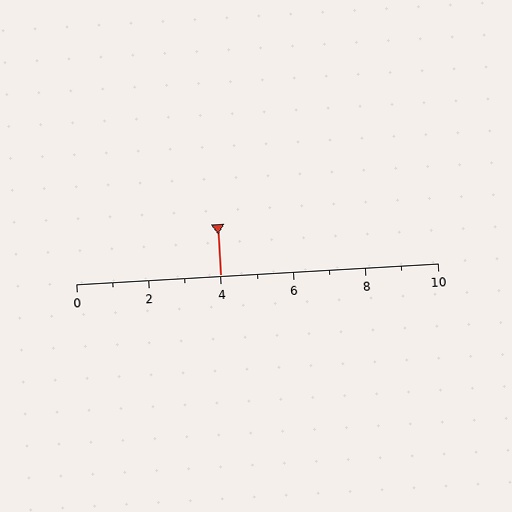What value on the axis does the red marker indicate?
The marker indicates approximately 4.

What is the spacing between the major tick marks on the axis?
The major ticks are spaced 2 apart.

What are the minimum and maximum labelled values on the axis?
The axis runs from 0 to 10.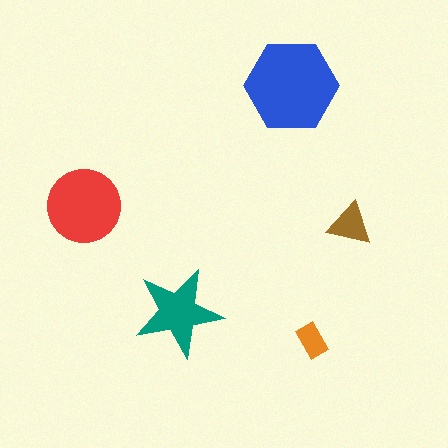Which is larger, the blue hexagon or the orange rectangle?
The blue hexagon.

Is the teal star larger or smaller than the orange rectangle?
Larger.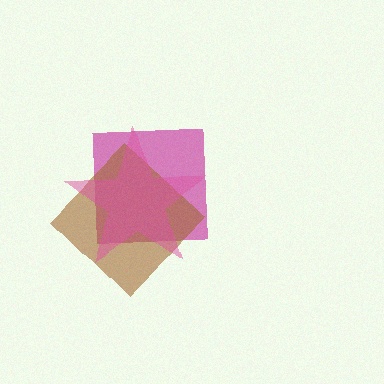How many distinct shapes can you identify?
There are 3 distinct shapes: a magenta square, a brown diamond, a pink star.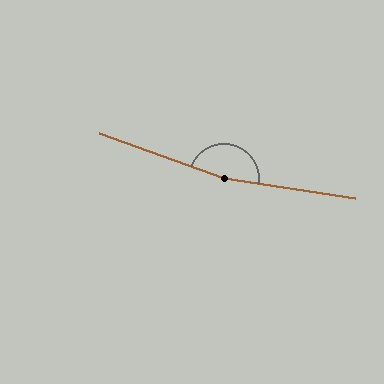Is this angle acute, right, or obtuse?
It is obtuse.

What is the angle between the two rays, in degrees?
Approximately 169 degrees.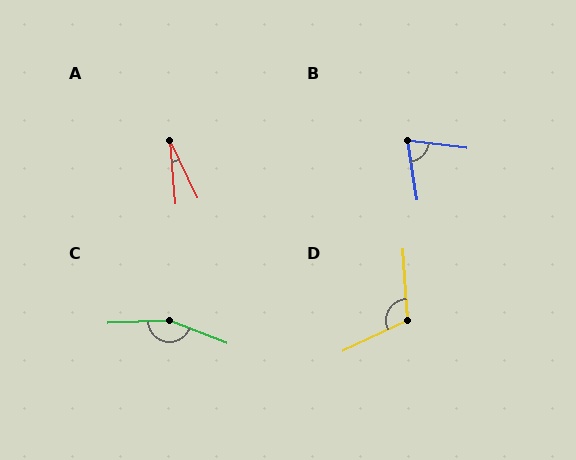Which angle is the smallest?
A, at approximately 20 degrees.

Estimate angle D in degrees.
Approximately 112 degrees.